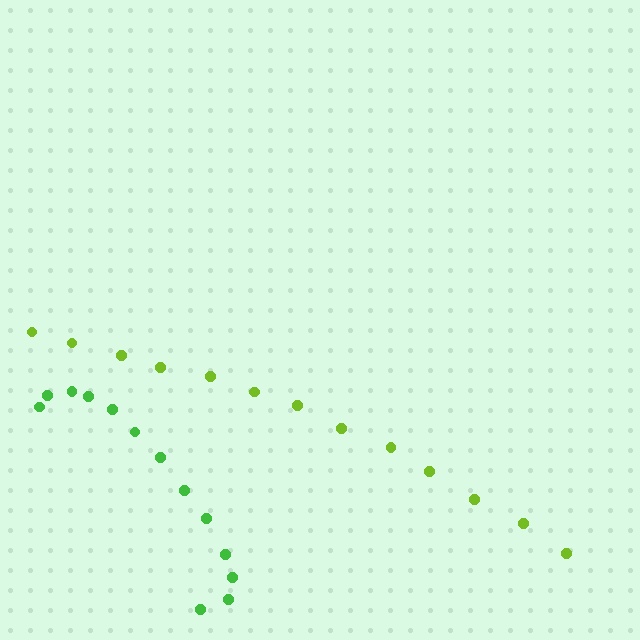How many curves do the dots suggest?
There are 2 distinct paths.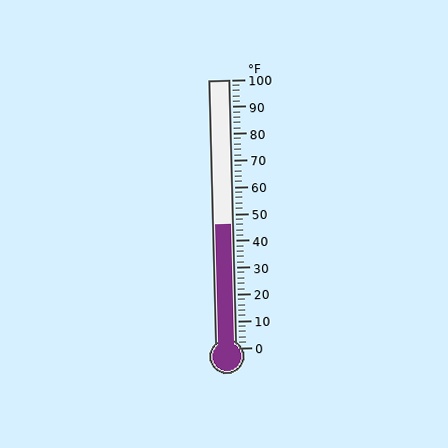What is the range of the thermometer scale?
The thermometer scale ranges from 0°F to 100°F.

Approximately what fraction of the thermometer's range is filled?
The thermometer is filled to approximately 45% of its range.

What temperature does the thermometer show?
The thermometer shows approximately 46°F.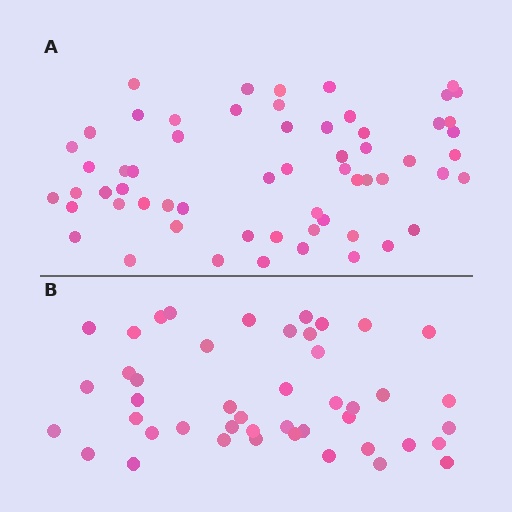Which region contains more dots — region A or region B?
Region A (the top region) has more dots.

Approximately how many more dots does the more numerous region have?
Region A has approximately 15 more dots than region B.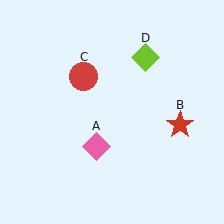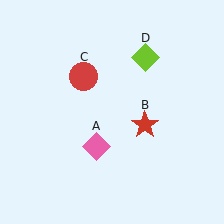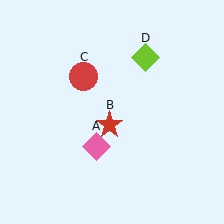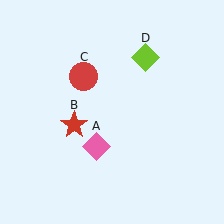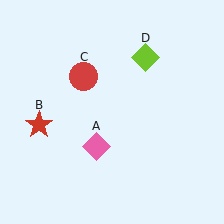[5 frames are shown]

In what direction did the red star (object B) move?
The red star (object B) moved left.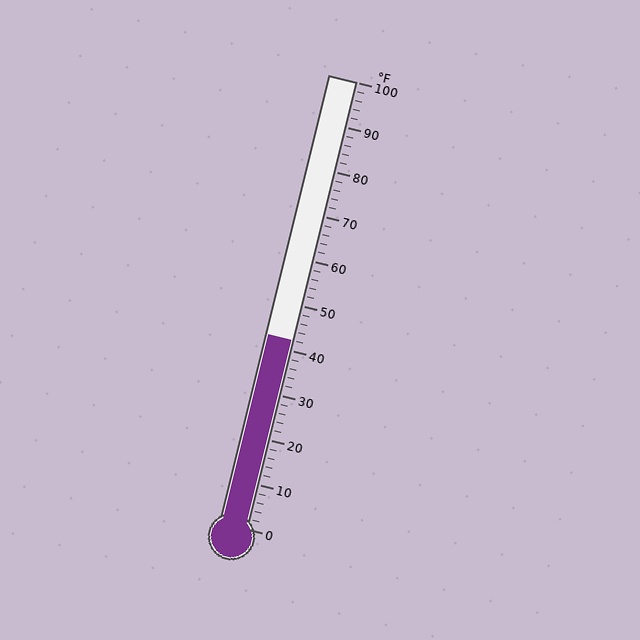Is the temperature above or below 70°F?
The temperature is below 70°F.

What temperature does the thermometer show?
The thermometer shows approximately 42°F.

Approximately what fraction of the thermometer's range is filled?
The thermometer is filled to approximately 40% of its range.